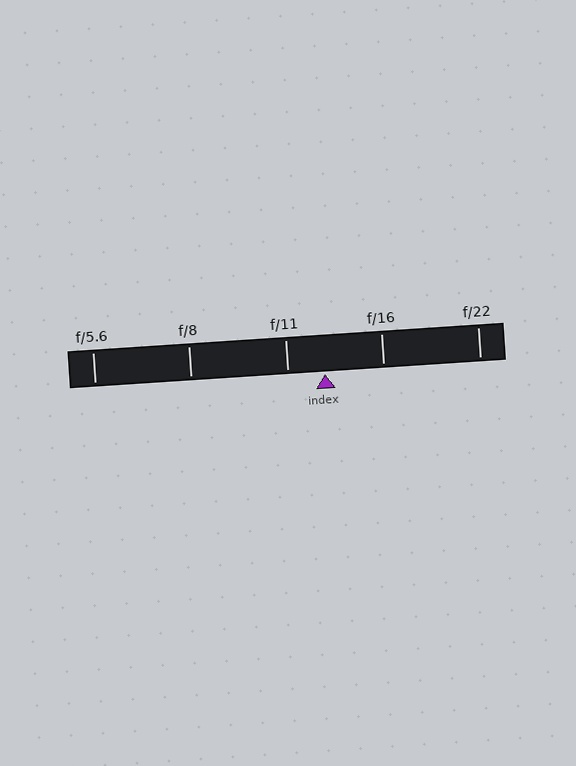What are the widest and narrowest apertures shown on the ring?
The widest aperture shown is f/5.6 and the narrowest is f/22.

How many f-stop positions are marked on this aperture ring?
There are 5 f-stop positions marked.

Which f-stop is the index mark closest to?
The index mark is closest to f/11.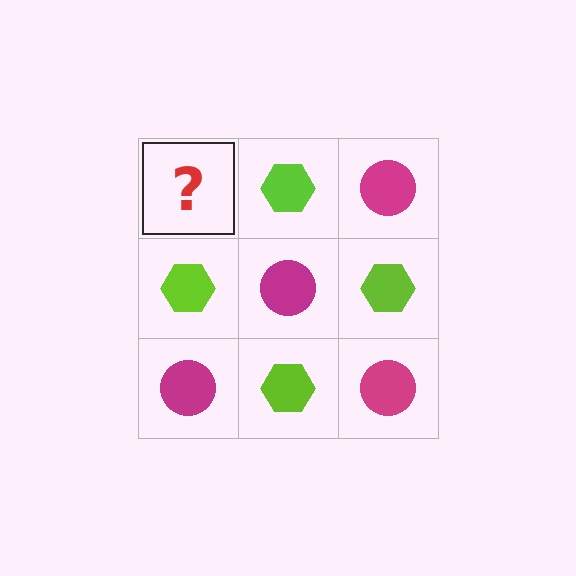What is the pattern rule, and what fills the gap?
The rule is that it alternates magenta circle and lime hexagon in a checkerboard pattern. The gap should be filled with a magenta circle.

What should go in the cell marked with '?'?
The missing cell should contain a magenta circle.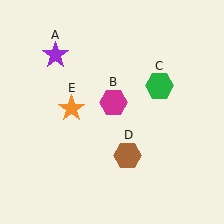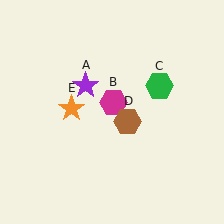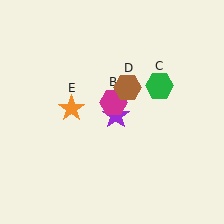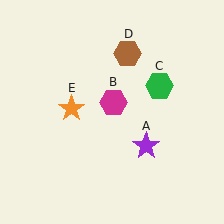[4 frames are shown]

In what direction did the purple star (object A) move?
The purple star (object A) moved down and to the right.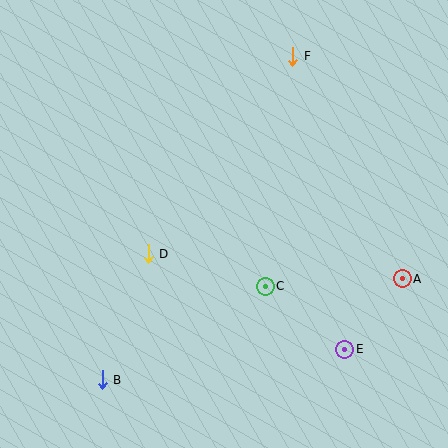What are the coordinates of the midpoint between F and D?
The midpoint between F and D is at (220, 155).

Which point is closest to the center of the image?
Point C at (265, 286) is closest to the center.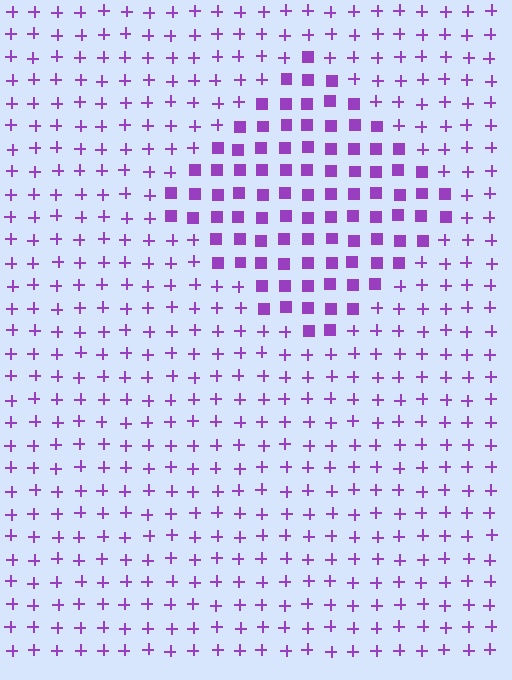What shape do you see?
I see a diamond.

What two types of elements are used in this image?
The image uses squares inside the diamond region and plus signs outside it.